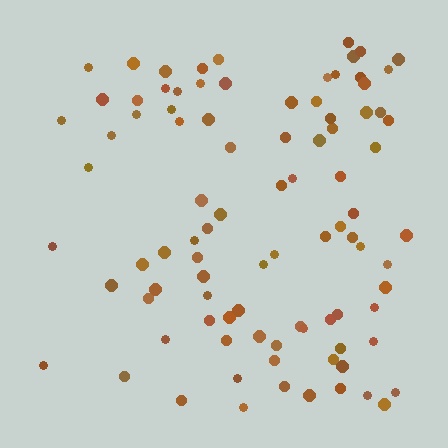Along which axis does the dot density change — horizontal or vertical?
Horizontal.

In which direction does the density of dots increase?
From left to right, with the right side densest.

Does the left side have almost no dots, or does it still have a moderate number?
Still a moderate number, just noticeably fewer than the right.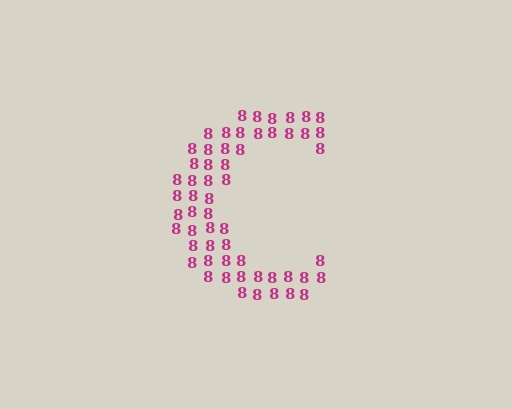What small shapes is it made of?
It is made of small digit 8's.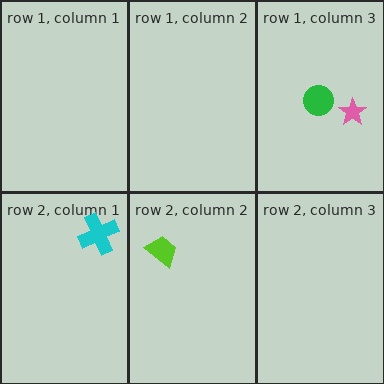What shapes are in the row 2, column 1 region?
The cyan cross.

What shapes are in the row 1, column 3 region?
The green circle, the pink star.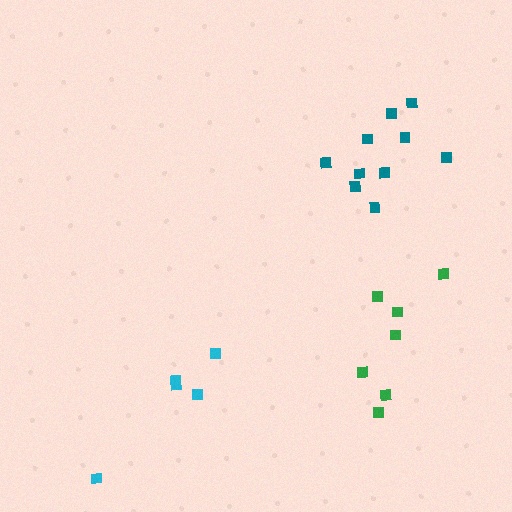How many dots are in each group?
Group 1: 7 dots, Group 2: 10 dots, Group 3: 5 dots (22 total).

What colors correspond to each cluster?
The clusters are colored: green, teal, cyan.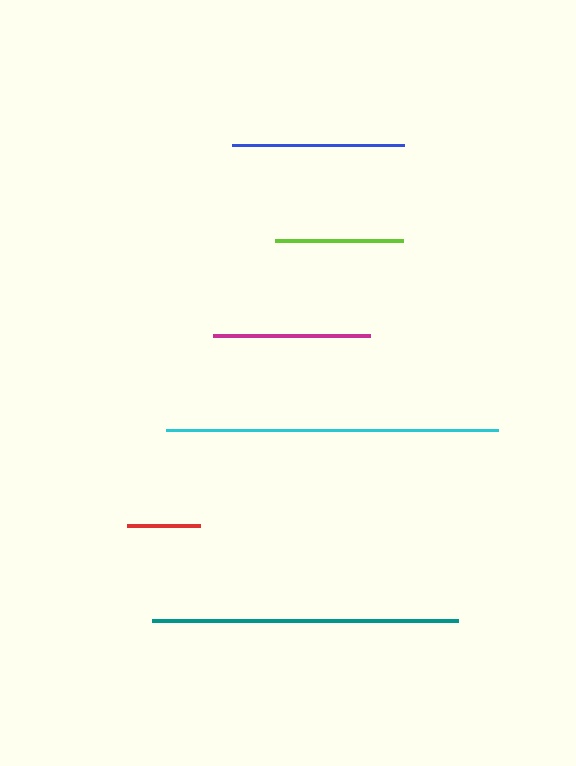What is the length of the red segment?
The red segment is approximately 73 pixels long.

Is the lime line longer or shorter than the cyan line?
The cyan line is longer than the lime line.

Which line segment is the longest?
The cyan line is the longest at approximately 333 pixels.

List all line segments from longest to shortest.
From longest to shortest: cyan, teal, blue, magenta, lime, red.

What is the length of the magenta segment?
The magenta segment is approximately 157 pixels long.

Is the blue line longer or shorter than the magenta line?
The blue line is longer than the magenta line.